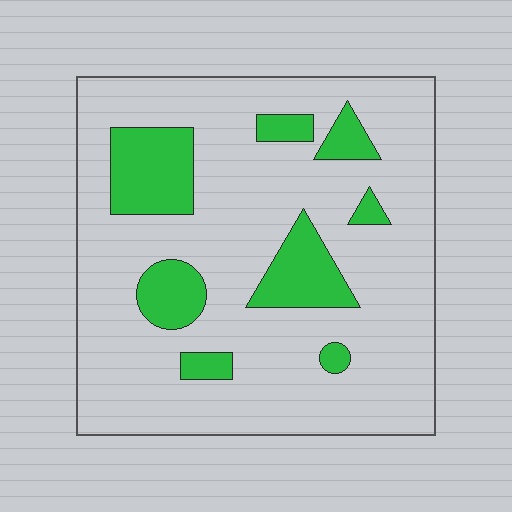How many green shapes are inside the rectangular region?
8.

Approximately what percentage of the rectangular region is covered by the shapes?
Approximately 20%.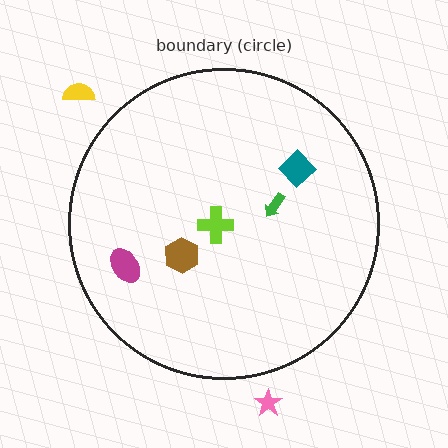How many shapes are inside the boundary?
5 inside, 2 outside.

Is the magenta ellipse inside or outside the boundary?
Inside.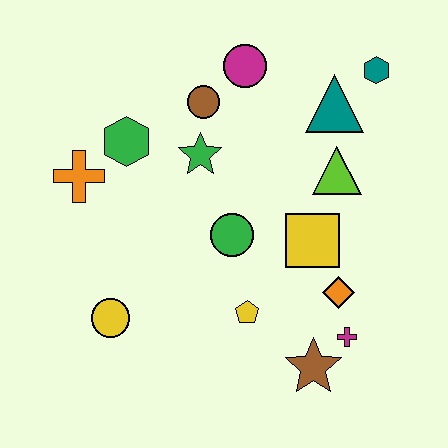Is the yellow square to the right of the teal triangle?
No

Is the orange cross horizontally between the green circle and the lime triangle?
No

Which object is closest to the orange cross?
The green hexagon is closest to the orange cross.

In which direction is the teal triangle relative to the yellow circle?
The teal triangle is to the right of the yellow circle.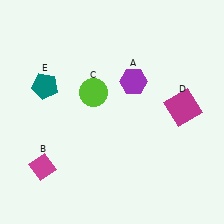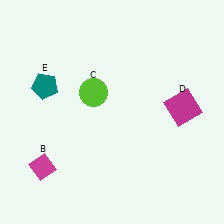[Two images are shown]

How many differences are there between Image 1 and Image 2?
There is 1 difference between the two images.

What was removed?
The purple hexagon (A) was removed in Image 2.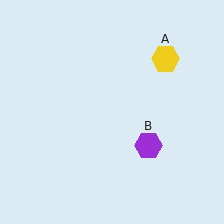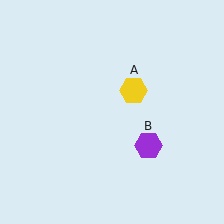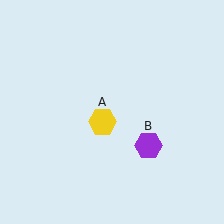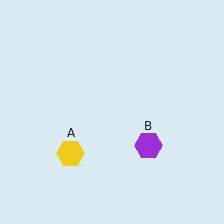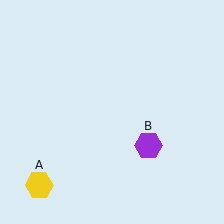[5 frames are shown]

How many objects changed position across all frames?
1 object changed position: yellow hexagon (object A).